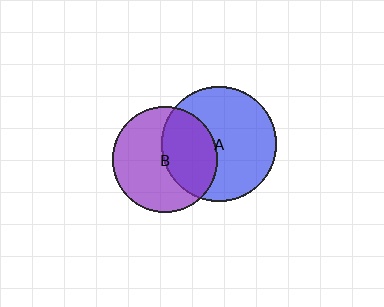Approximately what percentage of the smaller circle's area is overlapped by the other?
Approximately 40%.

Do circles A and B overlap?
Yes.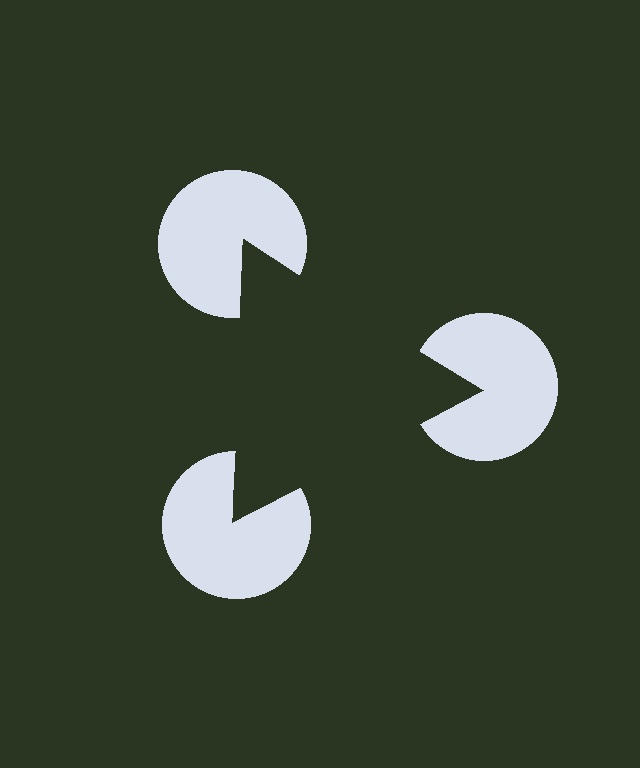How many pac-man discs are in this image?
There are 3 — one at each vertex of the illusory triangle.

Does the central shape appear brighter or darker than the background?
It typically appears slightly darker than the background, even though no actual brightness change is drawn.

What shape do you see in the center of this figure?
An illusory triangle — its edges are inferred from the aligned wedge cuts in the pac-man discs, not physically drawn.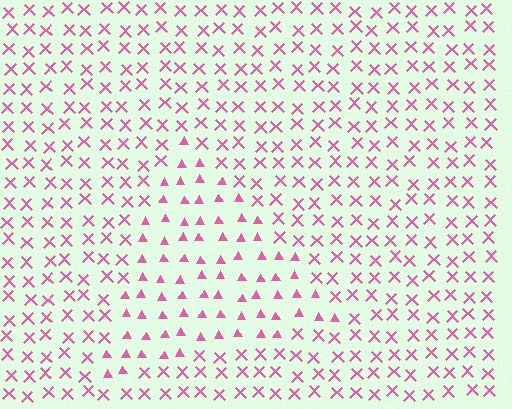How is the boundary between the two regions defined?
The boundary is defined by a change in element shape: triangles inside vs. X marks outside. All elements share the same color and spacing.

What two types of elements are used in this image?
The image uses triangles inside the triangle region and X marks outside it.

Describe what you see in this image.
The image is filled with small pink elements arranged in a uniform grid. A triangle-shaped region contains triangles, while the surrounding area contains X marks. The boundary is defined purely by the change in element shape.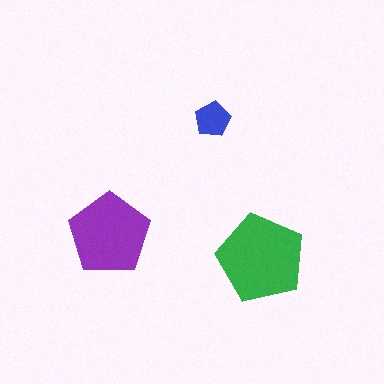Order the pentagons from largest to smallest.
the green one, the purple one, the blue one.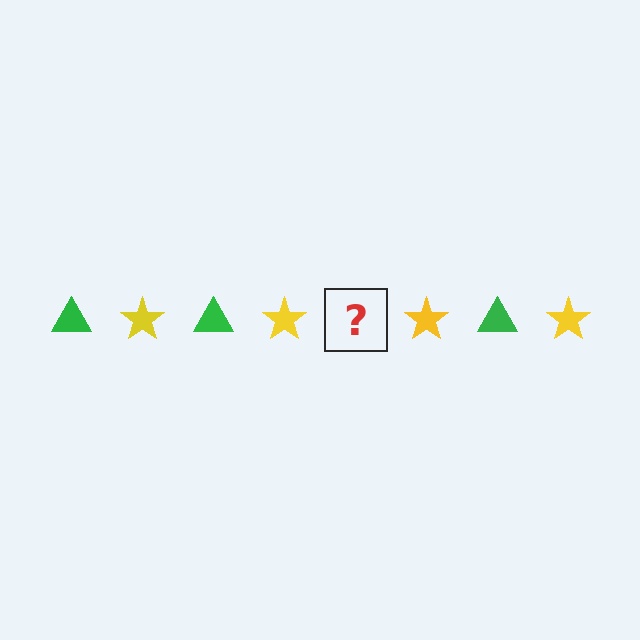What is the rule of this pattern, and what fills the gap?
The rule is that the pattern alternates between green triangle and yellow star. The gap should be filled with a green triangle.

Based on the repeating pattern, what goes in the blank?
The blank should be a green triangle.